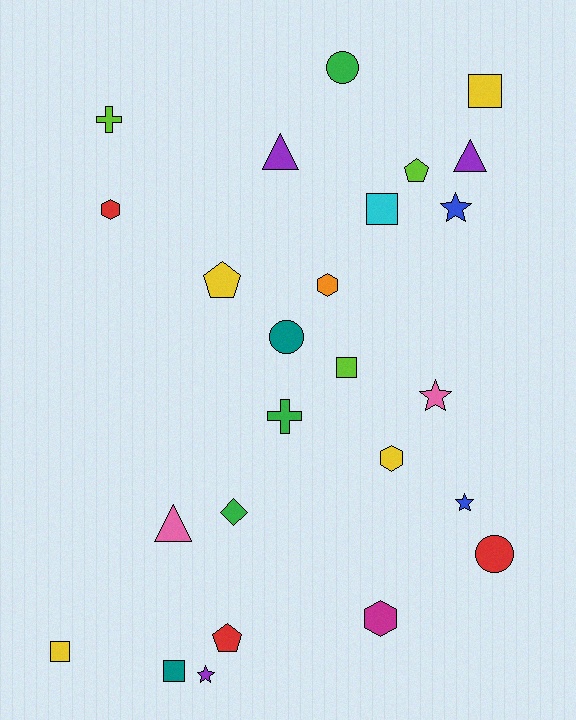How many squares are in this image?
There are 5 squares.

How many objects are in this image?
There are 25 objects.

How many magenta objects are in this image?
There is 1 magenta object.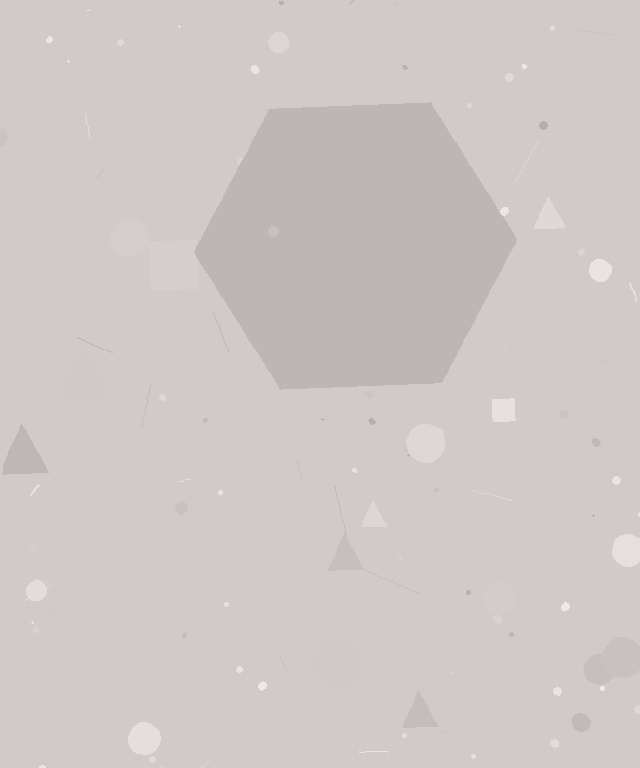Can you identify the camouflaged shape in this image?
The camouflaged shape is a hexagon.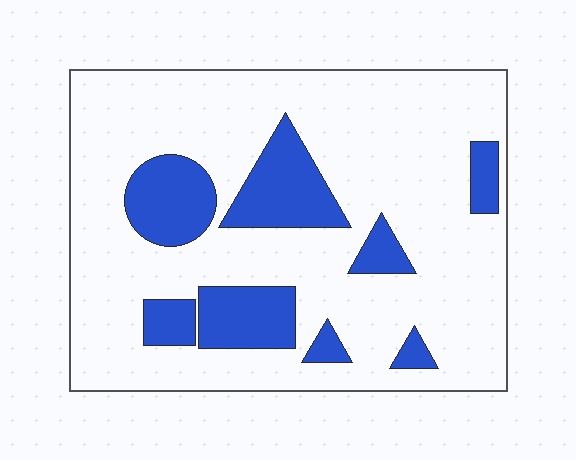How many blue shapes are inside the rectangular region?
8.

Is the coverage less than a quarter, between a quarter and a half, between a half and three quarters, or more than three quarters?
Less than a quarter.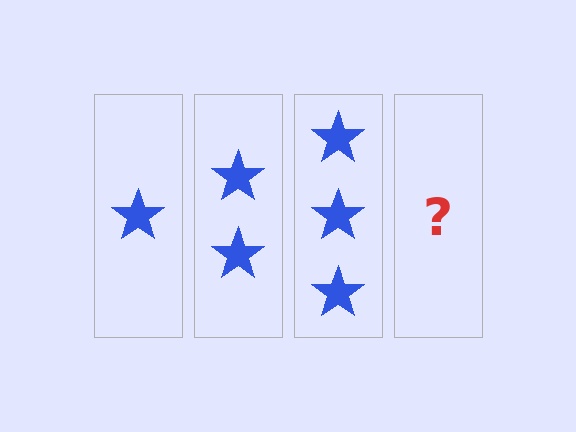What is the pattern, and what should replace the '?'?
The pattern is that each step adds one more star. The '?' should be 4 stars.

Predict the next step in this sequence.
The next step is 4 stars.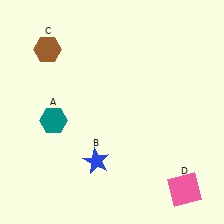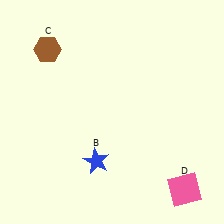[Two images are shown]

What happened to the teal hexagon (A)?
The teal hexagon (A) was removed in Image 2. It was in the bottom-left area of Image 1.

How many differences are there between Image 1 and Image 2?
There is 1 difference between the two images.